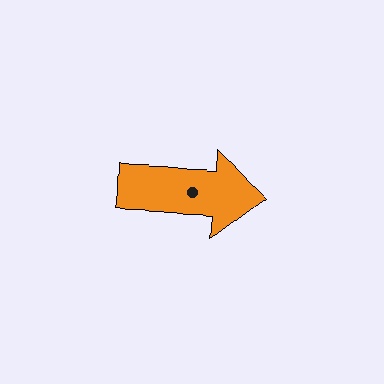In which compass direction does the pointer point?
East.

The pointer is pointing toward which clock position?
Roughly 3 o'clock.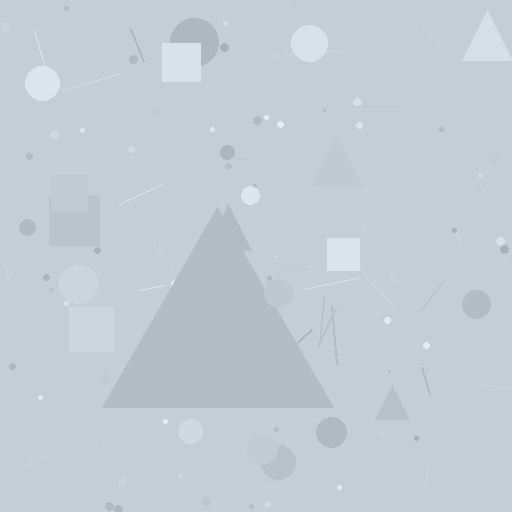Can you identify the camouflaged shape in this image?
The camouflaged shape is a triangle.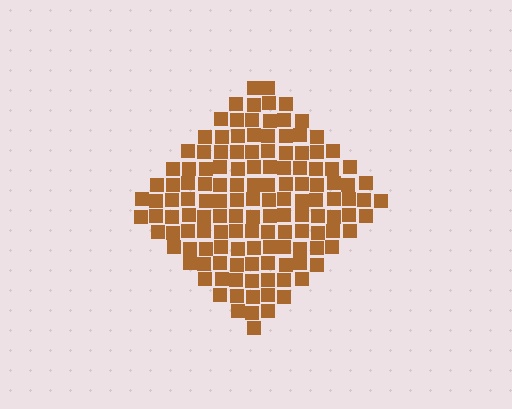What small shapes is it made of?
It is made of small squares.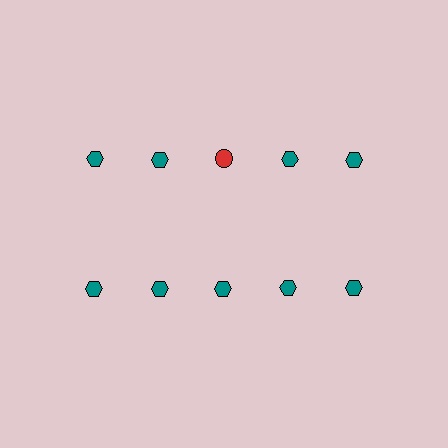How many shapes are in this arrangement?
There are 10 shapes arranged in a grid pattern.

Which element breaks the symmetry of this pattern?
The red circle in the top row, center column breaks the symmetry. All other shapes are teal hexagons.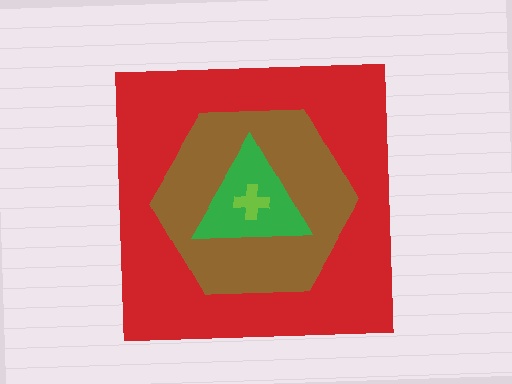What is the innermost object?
The lime cross.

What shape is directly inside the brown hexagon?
The green triangle.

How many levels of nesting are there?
4.